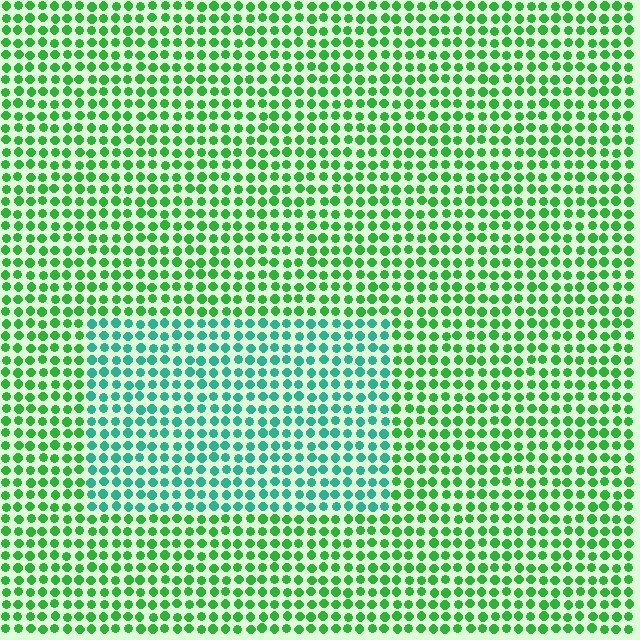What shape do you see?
I see a rectangle.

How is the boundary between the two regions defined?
The boundary is defined purely by a slight shift in hue (about 40 degrees). Spacing, size, and orientation are identical on both sides.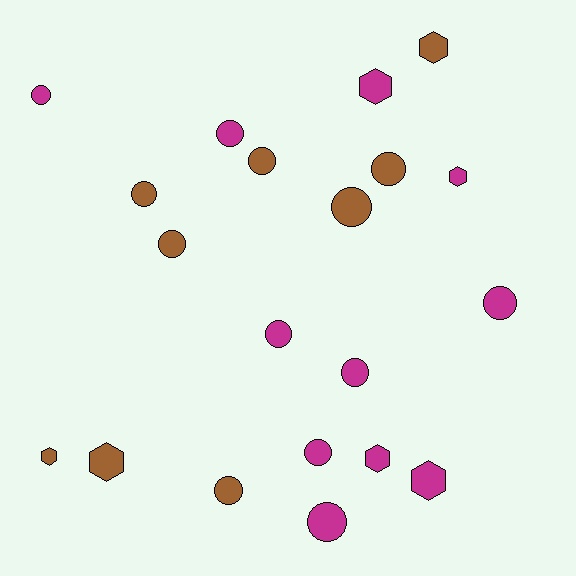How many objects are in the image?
There are 20 objects.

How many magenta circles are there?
There are 7 magenta circles.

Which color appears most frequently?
Magenta, with 11 objects.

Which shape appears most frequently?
Circle, with 13 objects.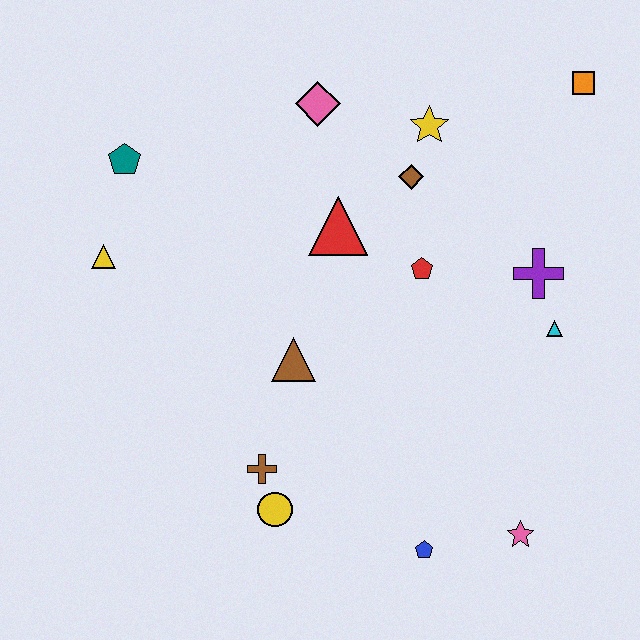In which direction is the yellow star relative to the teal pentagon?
The yellow star is to the right of the teal pentagon.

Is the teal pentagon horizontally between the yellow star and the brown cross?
No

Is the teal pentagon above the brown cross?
Yes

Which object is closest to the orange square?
The yellow star is closest to the orange square.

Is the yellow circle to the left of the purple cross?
Yes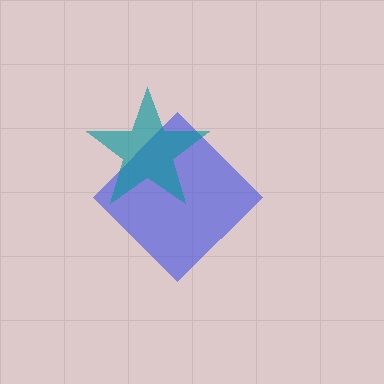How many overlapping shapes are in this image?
There are 2 overlapping shapes in the image.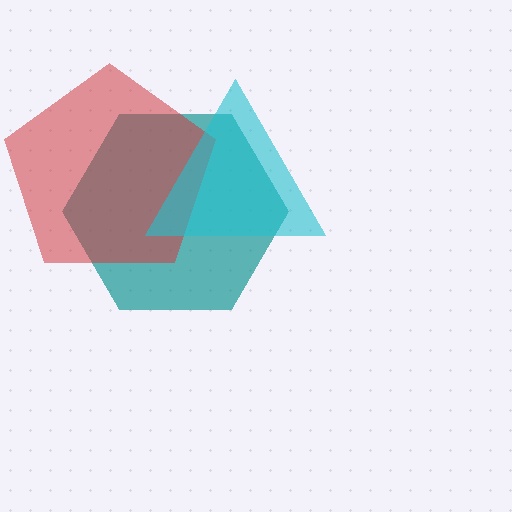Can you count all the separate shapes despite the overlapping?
Yes, there are 3 separate shapes.